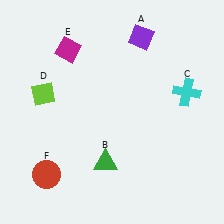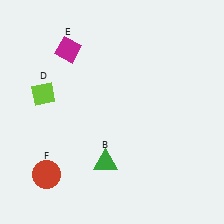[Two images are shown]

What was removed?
The cyan cross (C), the purple diamond (A) were removed in Image 2.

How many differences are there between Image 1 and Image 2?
There are 2 differences between the two images.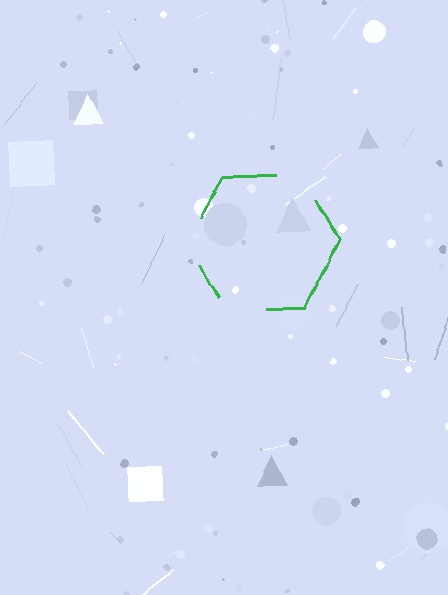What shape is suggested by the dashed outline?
The dashed outline suggests a hexagon.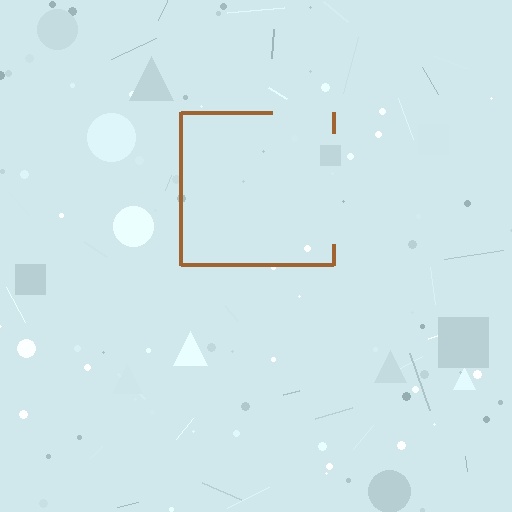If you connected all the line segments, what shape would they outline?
They would outline a square.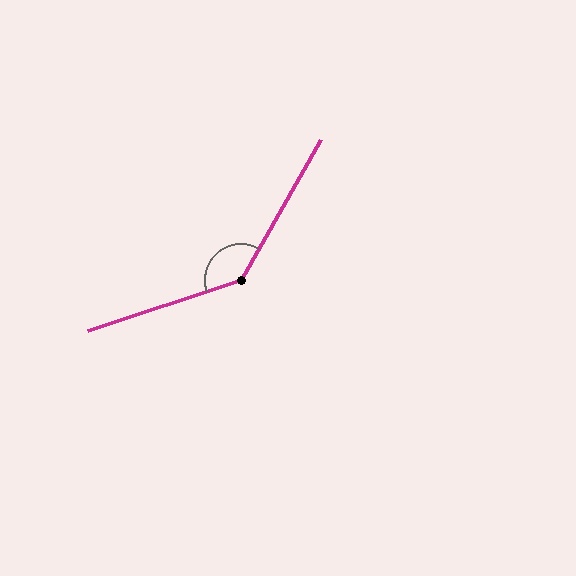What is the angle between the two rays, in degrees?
Approximately 138 degrees.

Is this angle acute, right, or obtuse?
It is obtuse.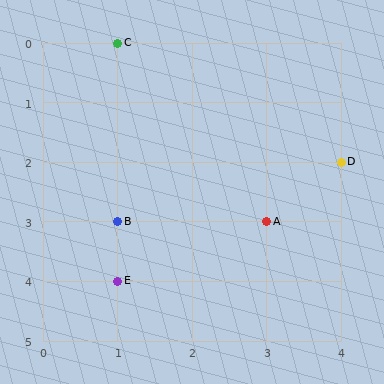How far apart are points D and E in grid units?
Points D and E are 3 columns and 2 rows apart (about 3.6 grid units diagonally).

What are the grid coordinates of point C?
Point C is at grid coordinates (1, 0).